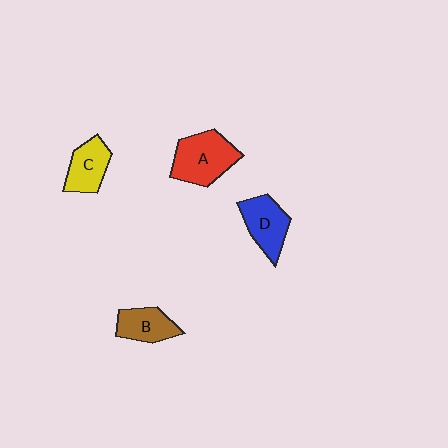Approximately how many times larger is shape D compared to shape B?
Approximately 1.2 times.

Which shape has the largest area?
Shape A (red).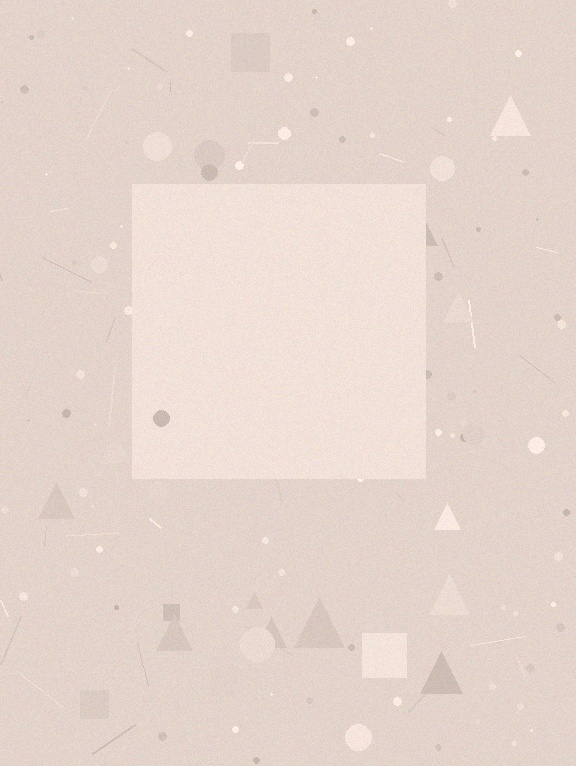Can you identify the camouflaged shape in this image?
The camouflaged shape is a square.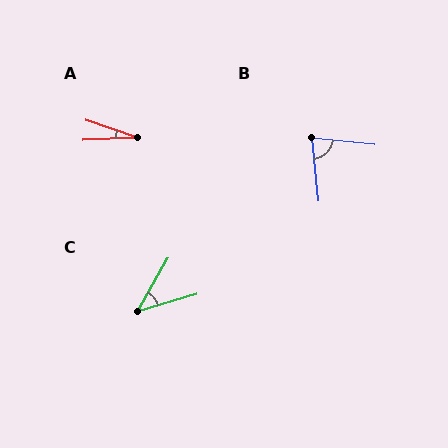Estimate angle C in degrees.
Approximately 44 degrees.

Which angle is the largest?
B, at approximately 78 degrees.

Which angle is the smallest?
A, at approximately 21 degrees.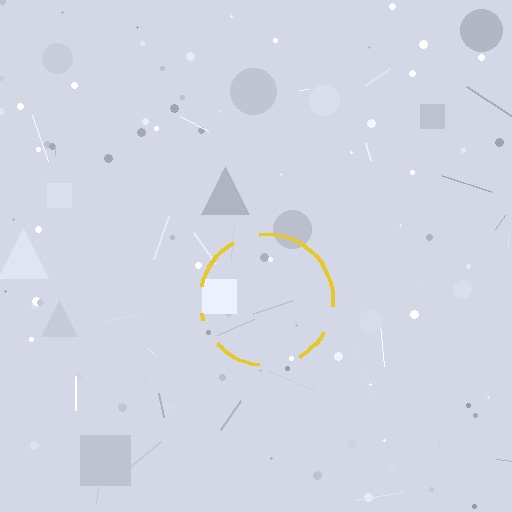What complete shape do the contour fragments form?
The contour fragments form a circle.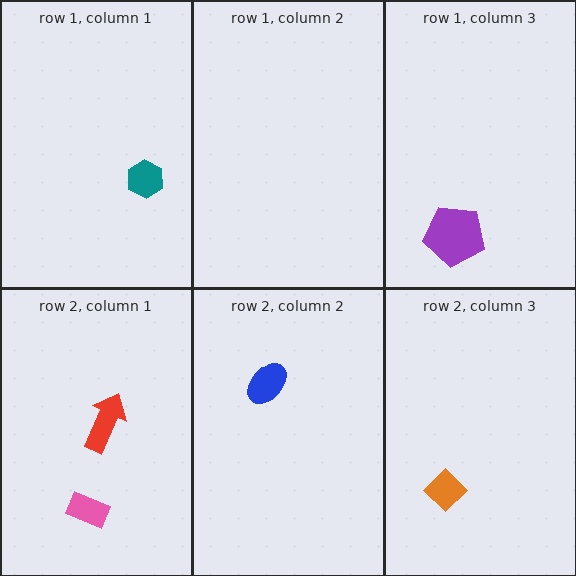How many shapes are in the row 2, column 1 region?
2.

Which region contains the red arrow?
The row 2, column 1 region.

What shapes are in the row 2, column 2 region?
The blue ellipse.